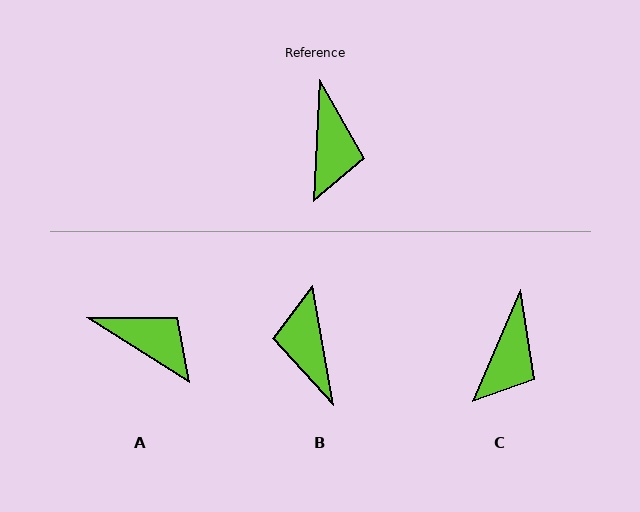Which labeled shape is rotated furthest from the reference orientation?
B, about 167 degrees away.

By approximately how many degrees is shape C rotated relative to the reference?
Approximately 21 degrees clockwise.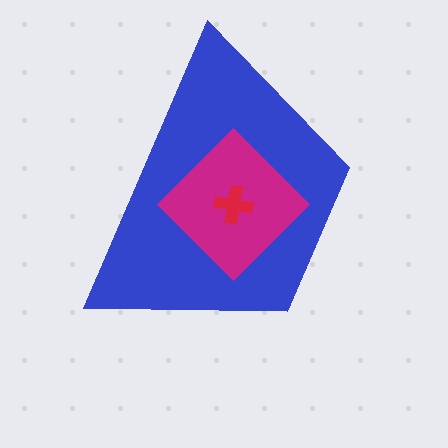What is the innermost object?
The red cross.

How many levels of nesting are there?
3.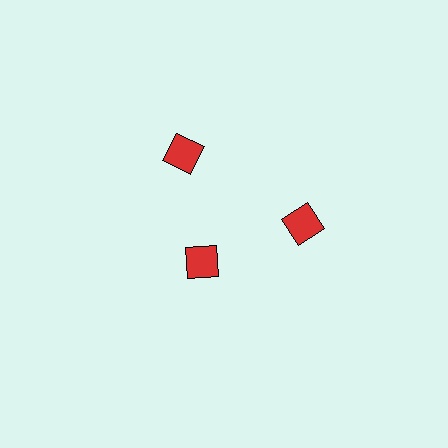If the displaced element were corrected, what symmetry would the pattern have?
It would have 3-fold rotational symmetry — the pattern would map onto itself every 120 degrees.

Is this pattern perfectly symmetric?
No. The 3 red diamonds are arranged in a ring, but one element near the 7 o'clock position is pulled inward toward the center, breaking the 3-fold rotational symmetry.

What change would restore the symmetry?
The symmetry would be restored by moving it outward, back onto the ring so that all 3 diamonds sit at equal angles and equal distance from the center.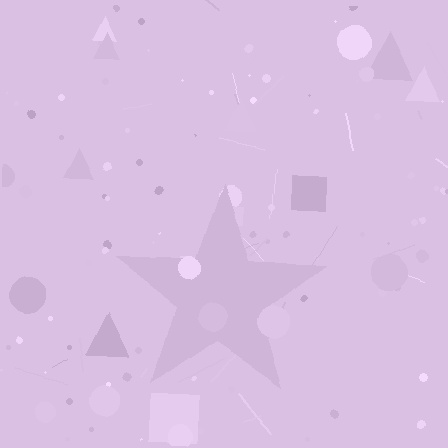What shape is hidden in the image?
A star is hidden in the image.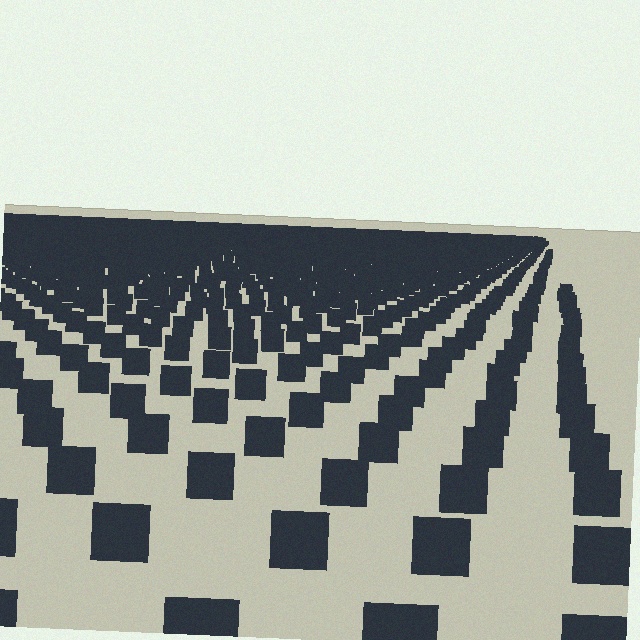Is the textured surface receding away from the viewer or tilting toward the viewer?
The surface is receding away from the viewer. Texture elements get smaller and denser toward the top.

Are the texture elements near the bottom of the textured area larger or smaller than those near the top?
Larger. Near the bottom, elements are closer to the viewer and appear at a bigger on-screen size.